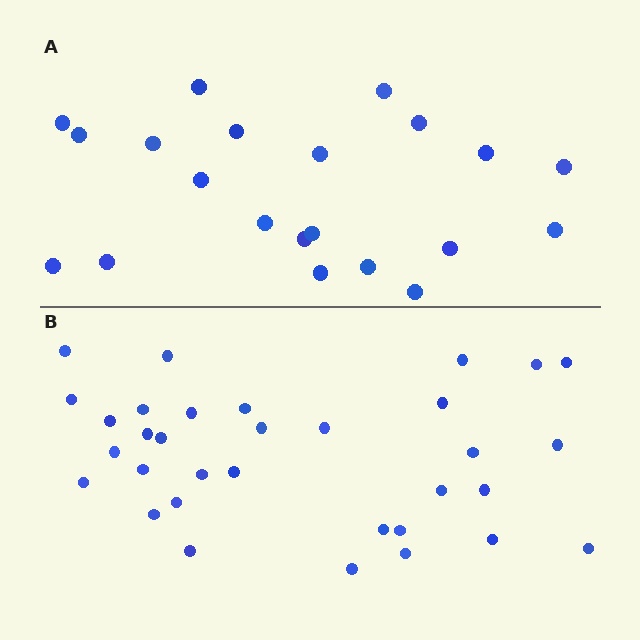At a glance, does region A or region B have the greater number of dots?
Region B (the bottom region) has more dots.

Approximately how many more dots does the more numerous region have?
Region B has roughly 12 or so more dots than region A.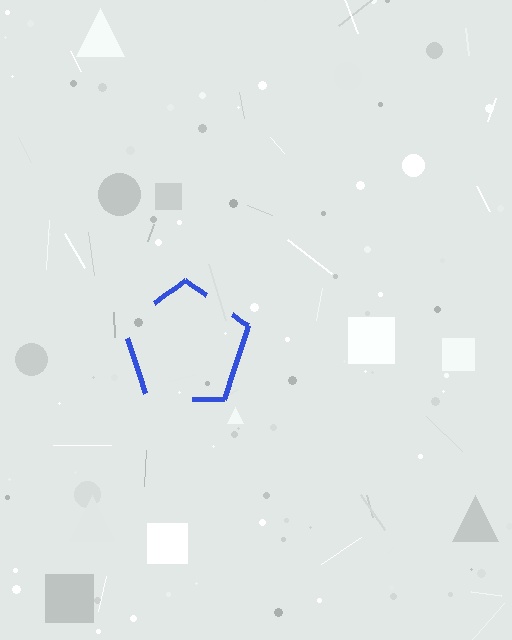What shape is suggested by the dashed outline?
The dashed outline suggests a pentagon.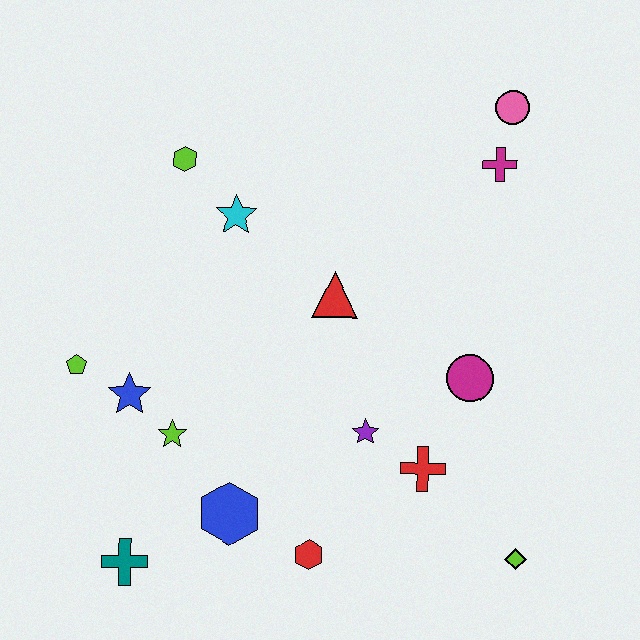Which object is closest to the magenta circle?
The red cross is closest to the magenta circle.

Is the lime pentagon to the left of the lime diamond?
Yes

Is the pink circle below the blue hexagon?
No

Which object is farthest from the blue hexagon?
The pink circle is farthest from the blue hexagon.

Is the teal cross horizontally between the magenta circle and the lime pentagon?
Yes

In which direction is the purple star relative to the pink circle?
The purple star is below the pink circle.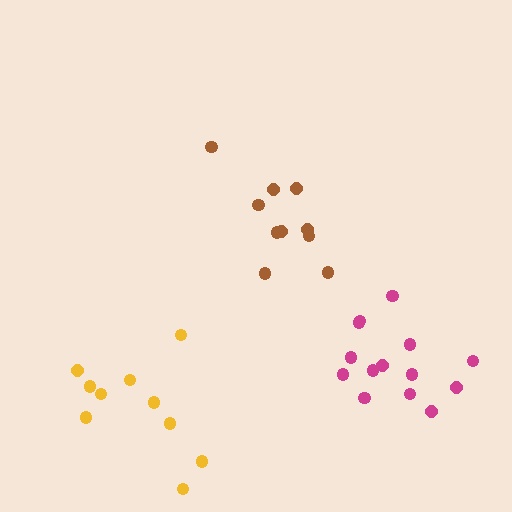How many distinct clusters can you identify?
There are 3 distinct clusters.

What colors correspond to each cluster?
The clusters are colored: brown, magenta, yellow.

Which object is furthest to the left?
The yellow cluster is leftmost.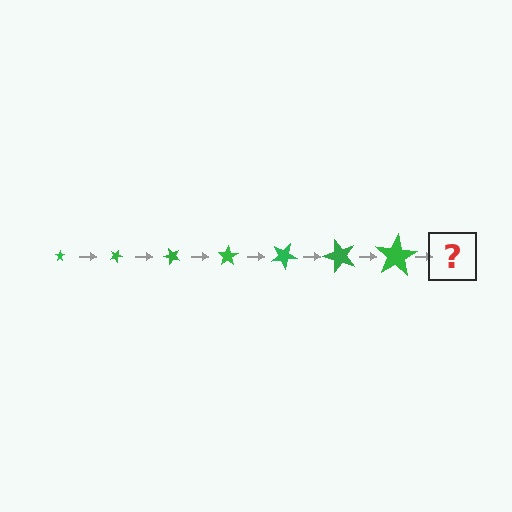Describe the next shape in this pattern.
It should be a star, larger than the previous one and rotated 175 degrees from the start.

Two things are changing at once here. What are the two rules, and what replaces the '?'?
The two rules are that the star grows larger each step and it rotates 25 degrees each step. The '?' should be a star, larger than the previous one and rotated 175 degrees from the start.